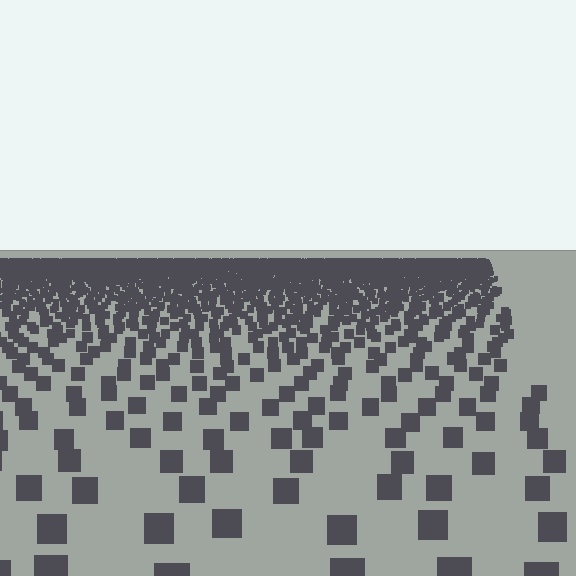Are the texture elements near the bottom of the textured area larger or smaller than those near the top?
Larger. Near the bottom, elements are closer to the viewer and appear at a bigger on-screen size.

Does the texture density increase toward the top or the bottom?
Density increases toward the top.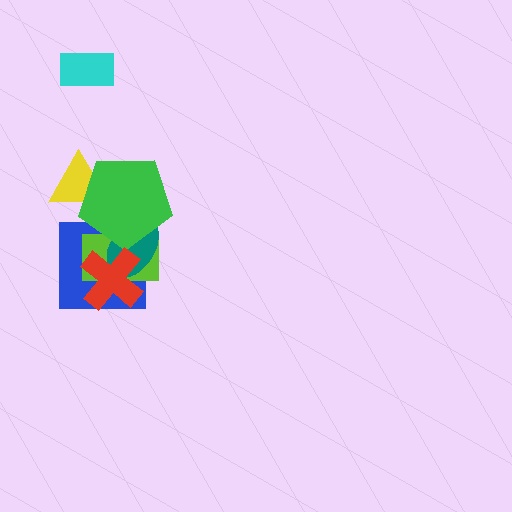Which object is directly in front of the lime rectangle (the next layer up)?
The teal ellipse is directly in front of the lime rectangle.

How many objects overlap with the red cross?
3 objects overlap with the red cross.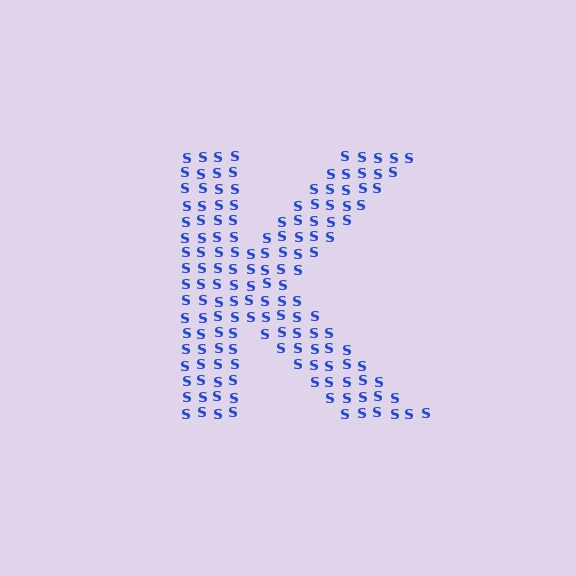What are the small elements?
The small elements are letter S's.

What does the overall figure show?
The overall figure shows the letter K.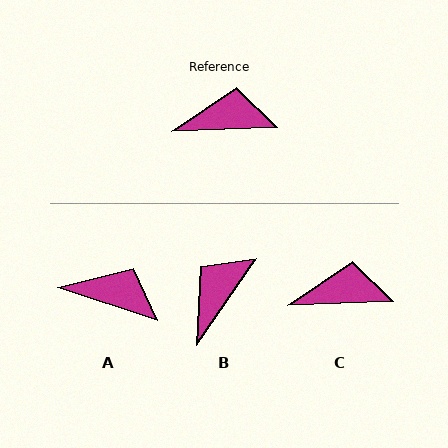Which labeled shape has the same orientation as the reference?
C.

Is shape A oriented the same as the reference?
No, it is off by about 20 degrees.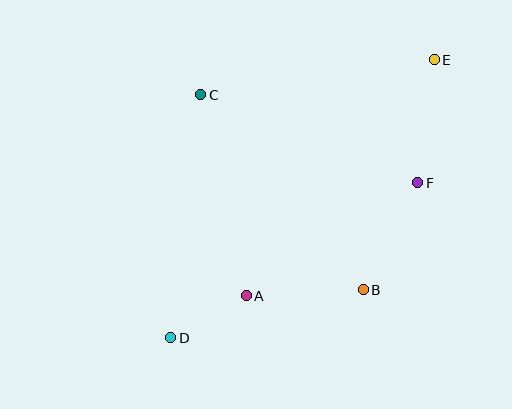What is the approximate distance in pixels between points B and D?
The distance between B and D is approximately 199 pixels.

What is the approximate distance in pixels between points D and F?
The distance between D and F is approximately 292 pixels.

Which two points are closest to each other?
Points A and D are closest to each other.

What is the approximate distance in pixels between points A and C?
The distance between A and C is approximately 206 pixels.